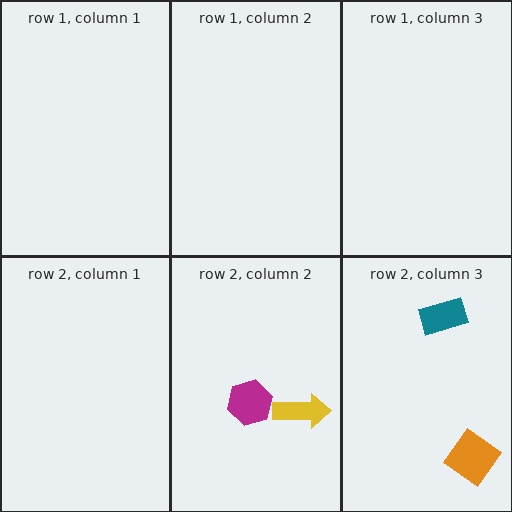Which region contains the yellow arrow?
The row 2, column 2 region.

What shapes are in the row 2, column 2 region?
The magenta hexagon, the yellow arrow.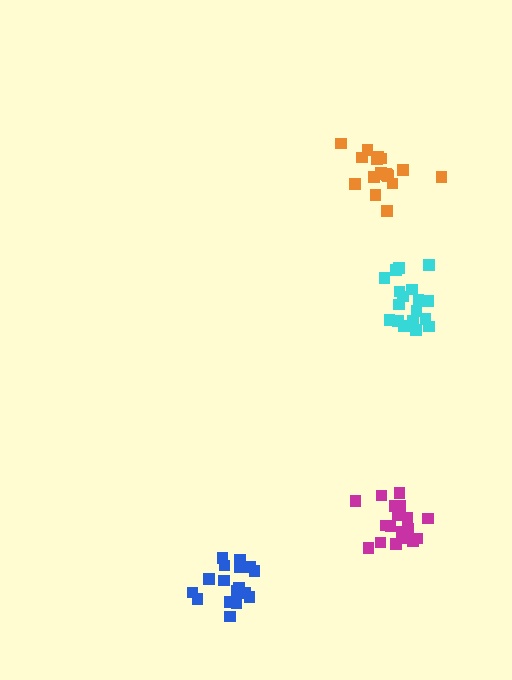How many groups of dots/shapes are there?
There are 4 groups.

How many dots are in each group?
Group 1: 19 dots, Group 2: 19 dots, Group 3: 17 dots, Group 4: 19 dots (74 total).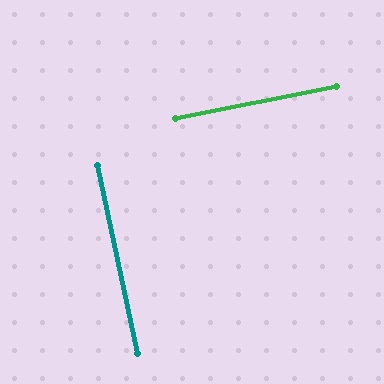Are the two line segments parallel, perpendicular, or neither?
Perpendicular — they meet at approximately 89°.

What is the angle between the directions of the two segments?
Approximately 89 degrees.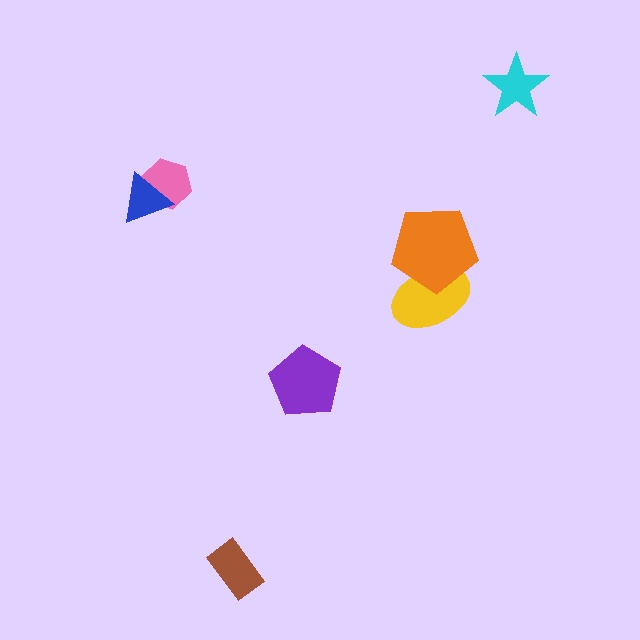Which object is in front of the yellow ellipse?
The orange pentagon is in front of the yellow ellipse.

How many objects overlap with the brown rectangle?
0 objects overlap with the brown rectangle.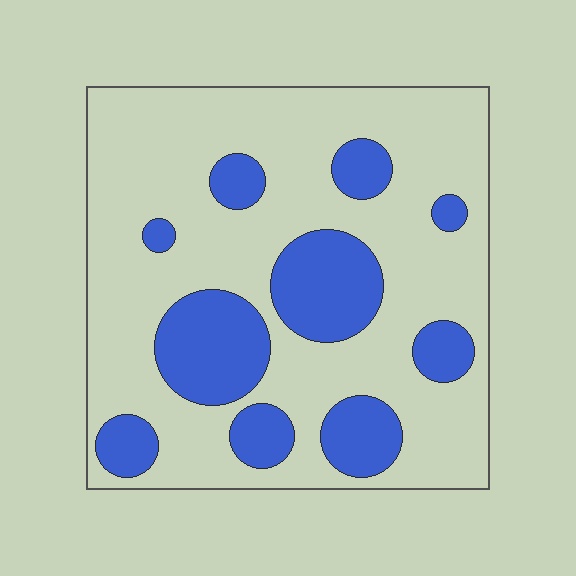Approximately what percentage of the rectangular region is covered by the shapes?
Approximately 25%.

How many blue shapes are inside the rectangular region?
10.